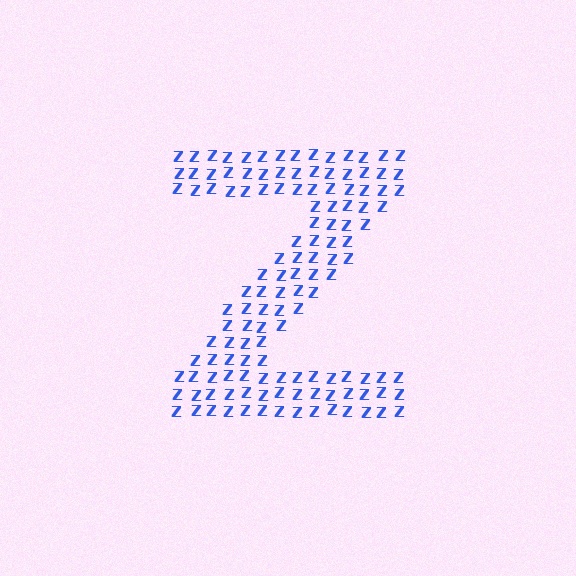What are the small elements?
The small elements are letter Z's.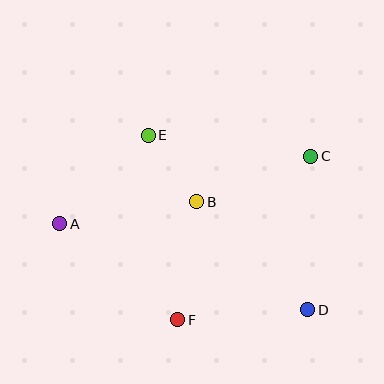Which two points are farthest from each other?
Points A and D are farthest from each other.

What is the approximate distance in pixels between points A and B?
The distance between A and B is approximately 139 pixels.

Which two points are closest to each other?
Points B and E are closest to each other.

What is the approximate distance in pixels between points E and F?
The distance between E and F is approximately 187 pixels.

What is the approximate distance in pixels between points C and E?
The distance between C and E is approximately 164 pixels.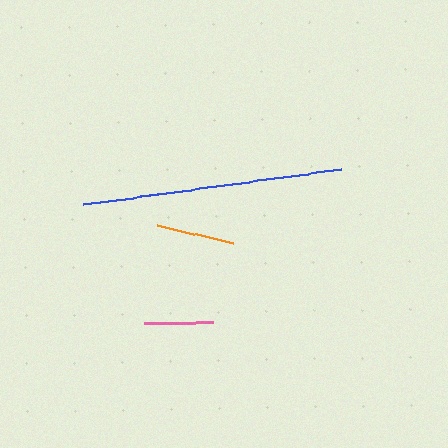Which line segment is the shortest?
The pink line is the shortest at approximately 69 pixels.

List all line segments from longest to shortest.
From longest to shortest: blue, orange, pink.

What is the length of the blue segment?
The blue segment is approximately 261 pixels long.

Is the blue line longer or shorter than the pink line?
The blue line is longer than the pink line.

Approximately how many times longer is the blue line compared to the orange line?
The blue line is approximately 3.3 times the length of the orange line.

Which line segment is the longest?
The blue line is the longest at approximately 261 pixels.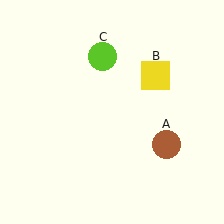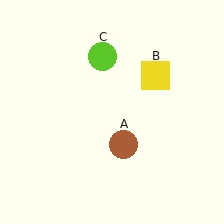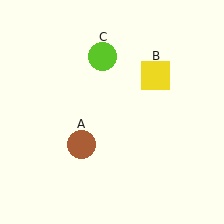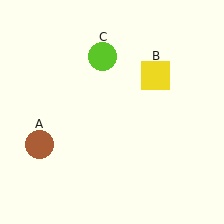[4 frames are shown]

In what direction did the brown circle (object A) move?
The brown circle (object A) moved left.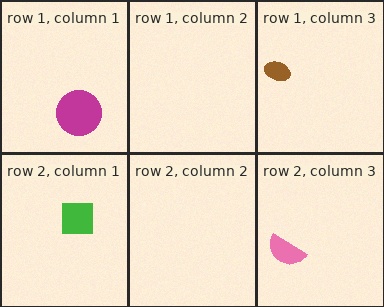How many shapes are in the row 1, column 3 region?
1.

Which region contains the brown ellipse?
The row 1, column 3 region.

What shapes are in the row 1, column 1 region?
The magenta circle.